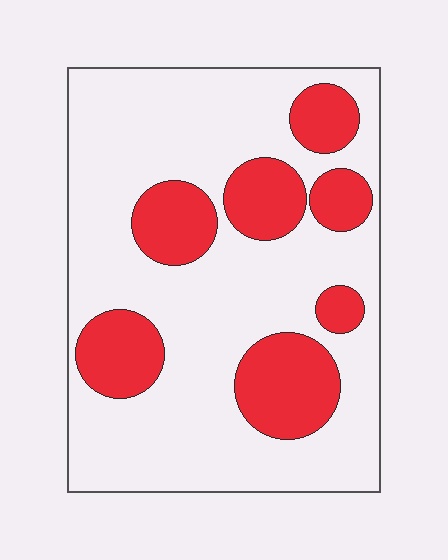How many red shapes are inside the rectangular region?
7.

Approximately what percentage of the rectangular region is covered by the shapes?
Approximately 25%.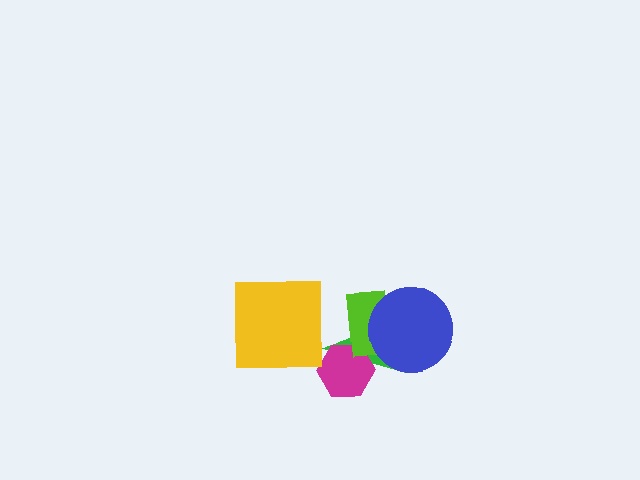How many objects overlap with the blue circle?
2 objects overlap with the blue circle.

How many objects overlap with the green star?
3 objects overlap with the green star.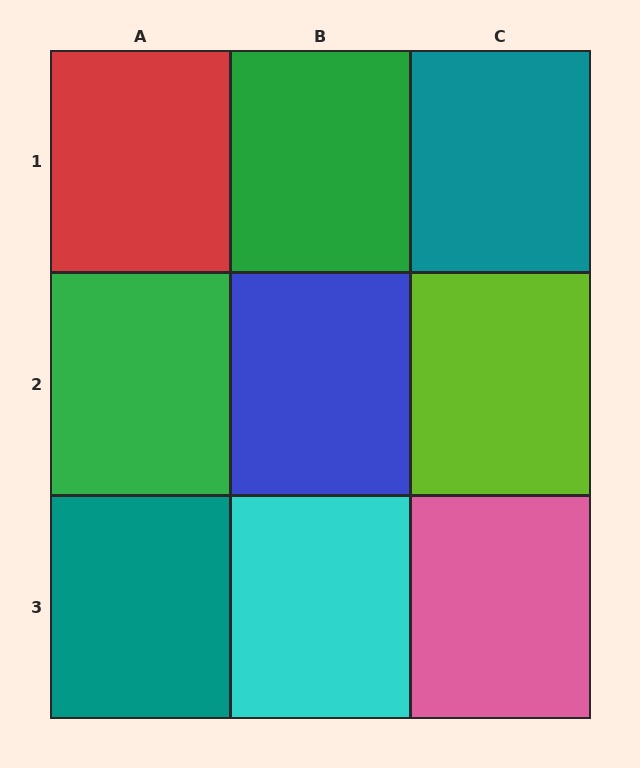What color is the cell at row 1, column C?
Teal.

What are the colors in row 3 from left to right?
Teal, cyan, pink.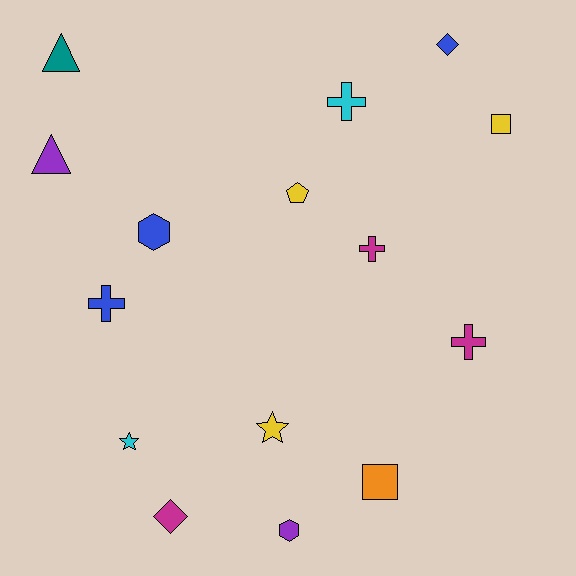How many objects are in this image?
There are 15 objects.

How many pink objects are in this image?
There are no pink objects.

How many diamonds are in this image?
There are 2 diamonds.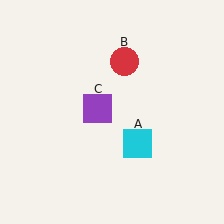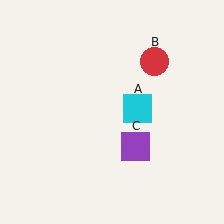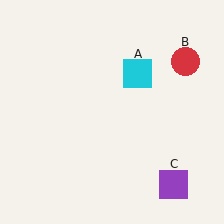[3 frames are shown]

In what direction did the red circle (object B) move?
The red circle (object B) moved right.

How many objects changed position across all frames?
3 objects changed position: cyan square (object A), red circle (object B), purple square (object C).